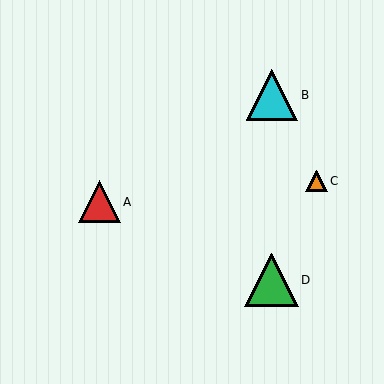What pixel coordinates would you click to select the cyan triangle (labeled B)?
Click at (272, 95) to select the cyan triangle B.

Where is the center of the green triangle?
The center of the green triangle is at (272, 280).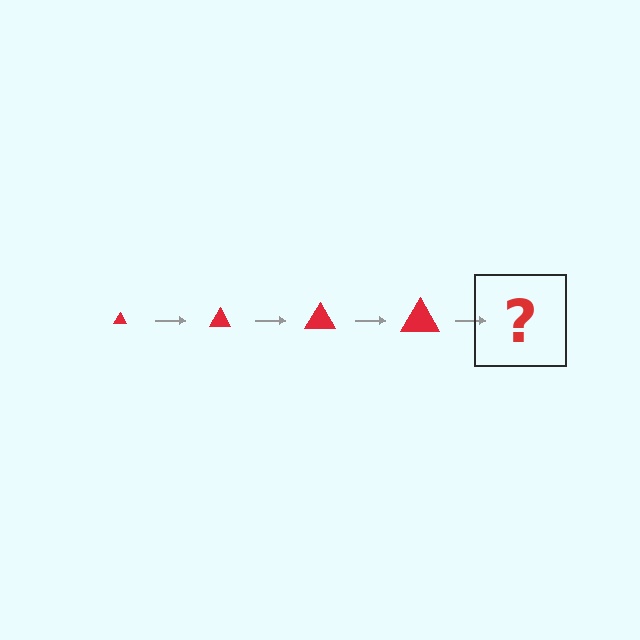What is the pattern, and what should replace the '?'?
The pattern is that the triangle gets progressively larger each step. The '?' should be a red triangle, larger than the previous one.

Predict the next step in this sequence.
The next step is a red triangle, larger than the previous one.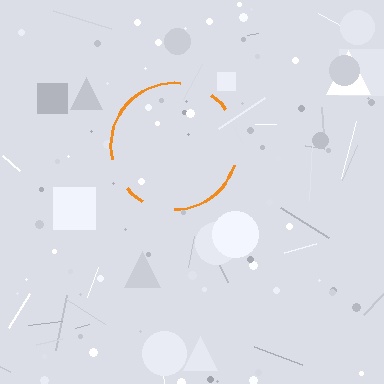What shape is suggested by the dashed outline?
The dashed outline suggests a circle.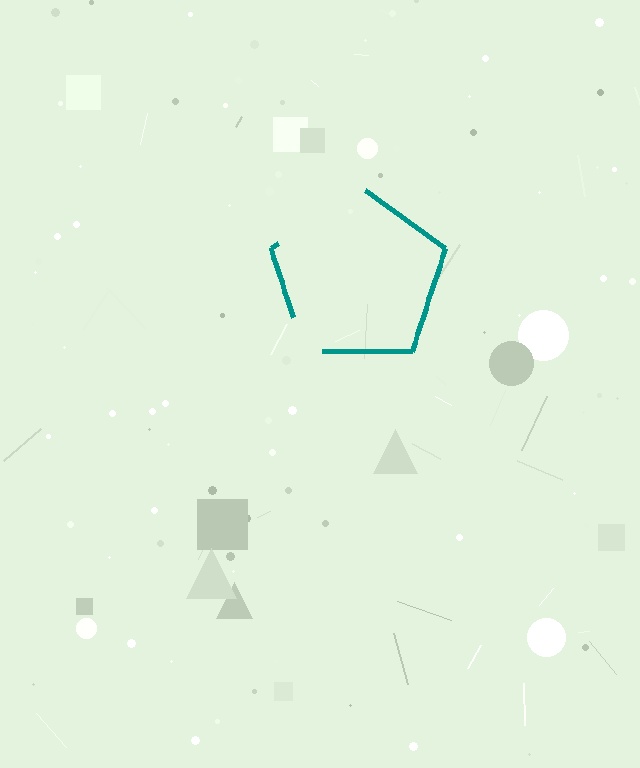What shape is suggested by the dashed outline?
The dashed outline suggests a pentagon.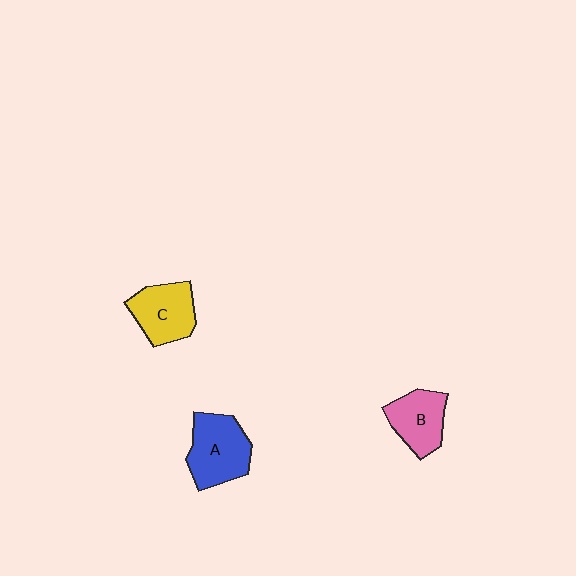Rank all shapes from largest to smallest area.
From largest to smallest: A (blue), C (yellow), B (pink).